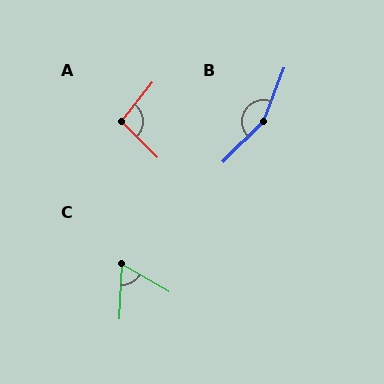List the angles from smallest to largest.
C (63°), A (96°), B (157°).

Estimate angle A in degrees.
Approximately 96 degrees.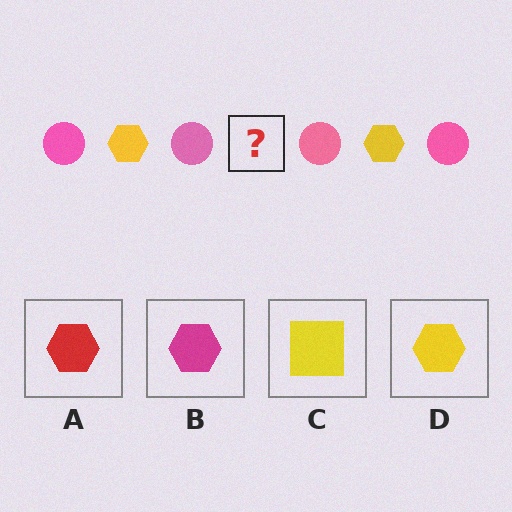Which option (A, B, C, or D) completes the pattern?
D.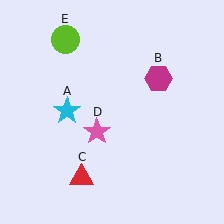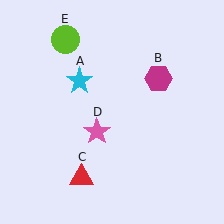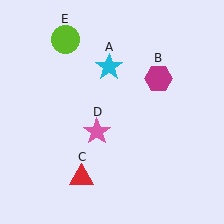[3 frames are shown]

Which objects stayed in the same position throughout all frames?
Magenta hexagon (object B) and red triangle (object C) and pink star (object D) and lime circle (object E) remained stationary.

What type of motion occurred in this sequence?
The cyan star (object A) rotated clockwise around the center of the scene.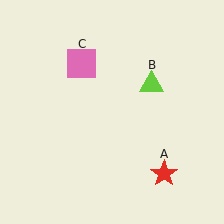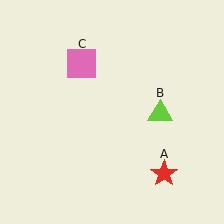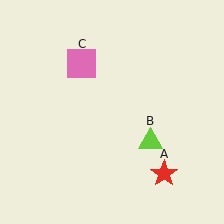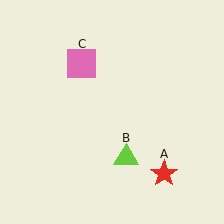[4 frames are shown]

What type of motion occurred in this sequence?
The lime triangle (object B) rotated clockwise around the center of the scene.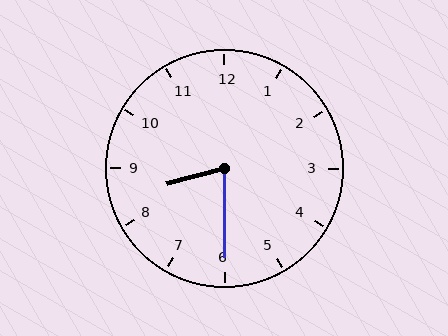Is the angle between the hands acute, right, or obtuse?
It is acute.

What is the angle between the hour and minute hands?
Approximately 75 degrees.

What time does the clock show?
8:30.